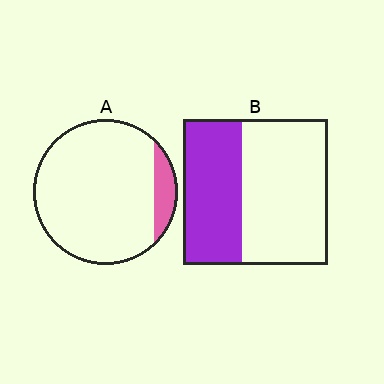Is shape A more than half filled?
No.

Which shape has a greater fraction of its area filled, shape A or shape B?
Shape B.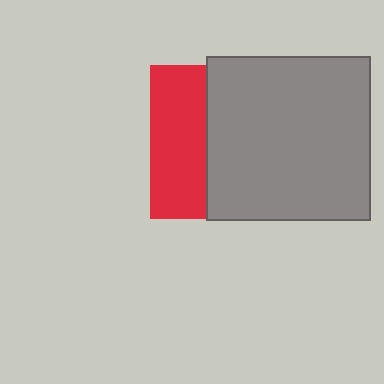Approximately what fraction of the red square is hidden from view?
Roughly 64% of the red square is hidden behind the gray square.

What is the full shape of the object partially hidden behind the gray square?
The partially hidden object is a red square.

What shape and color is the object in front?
The object in front is a gray square.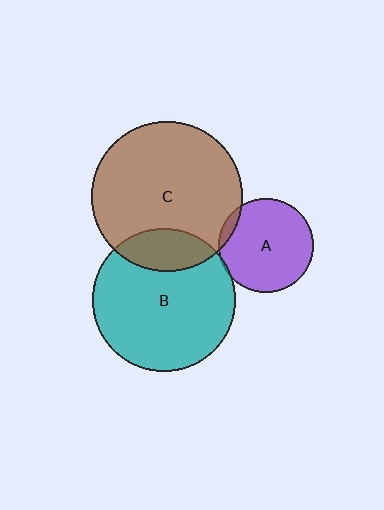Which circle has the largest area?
Circle C (brown).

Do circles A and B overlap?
Yes.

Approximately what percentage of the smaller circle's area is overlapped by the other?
Approximately 5%.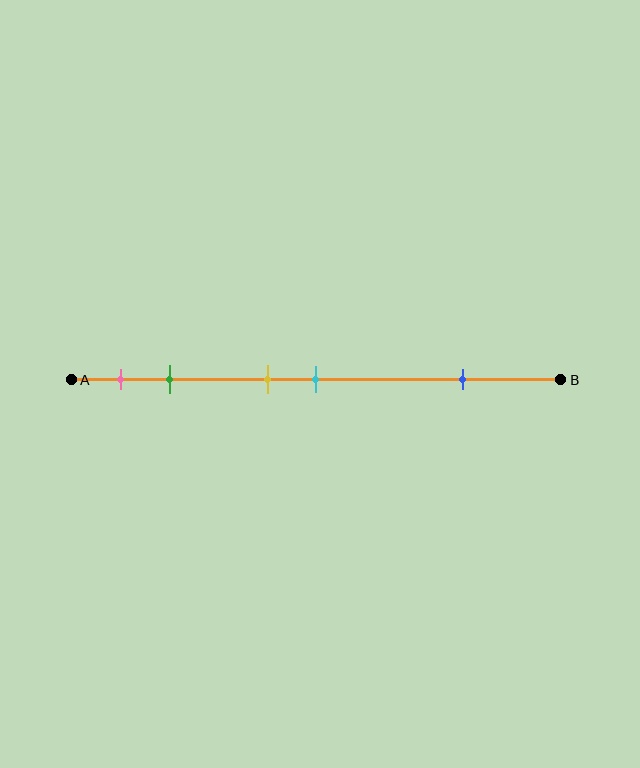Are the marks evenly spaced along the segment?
No, the marks are not evenly spaced.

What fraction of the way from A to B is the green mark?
The green mark is approximately 20% (0.2) of the way from A to B.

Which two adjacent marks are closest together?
The yellow and cyan marks are the closest adjacent pair.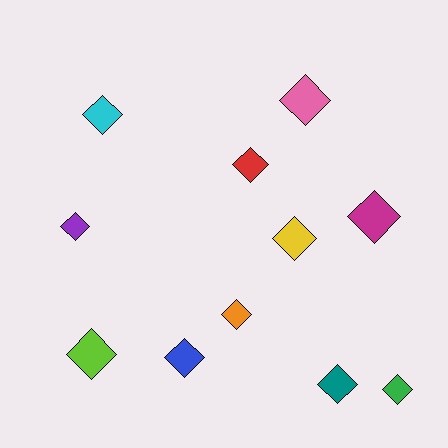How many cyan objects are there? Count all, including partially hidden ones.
There is 1 cyan object.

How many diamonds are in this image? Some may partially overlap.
There are 11 diamonds.